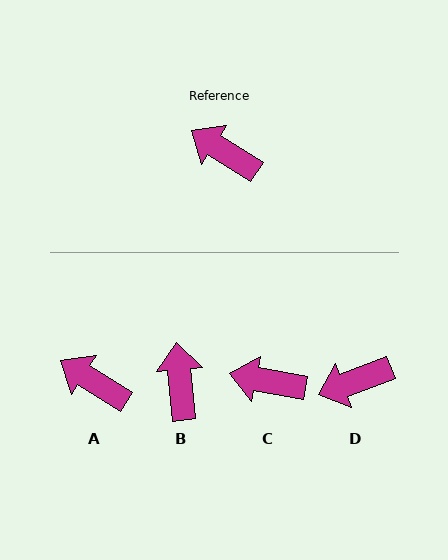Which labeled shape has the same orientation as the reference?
A.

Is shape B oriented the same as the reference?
No, it is off by about 52 degrees.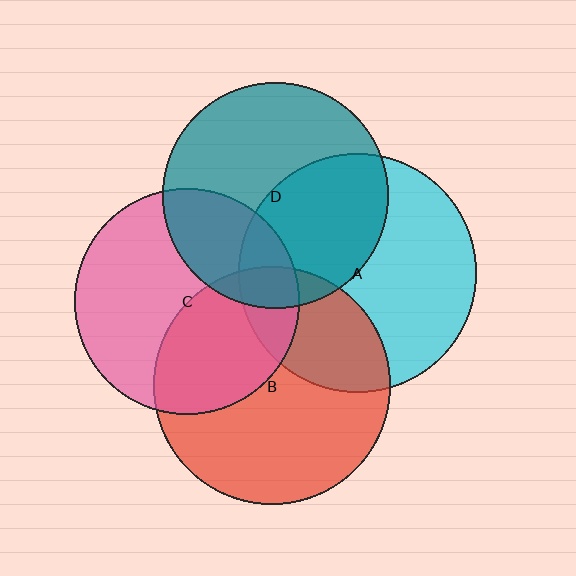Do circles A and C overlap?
Yes.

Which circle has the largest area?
Circle A (cyan).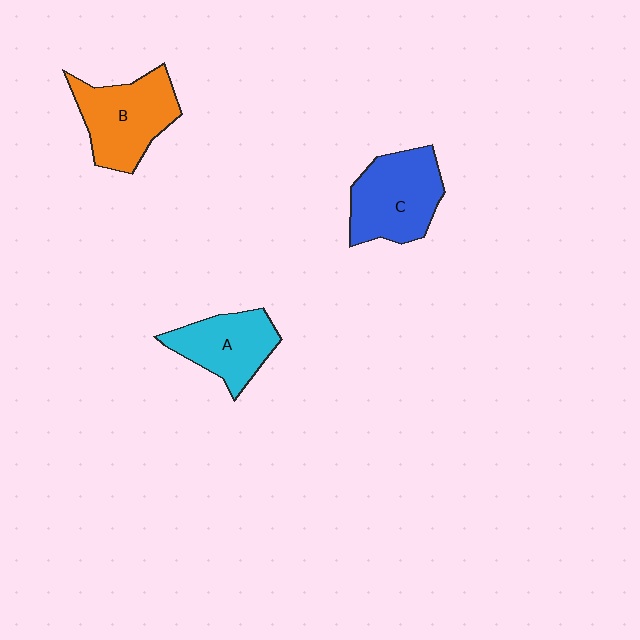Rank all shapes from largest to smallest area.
From largest to smallest: C (blue), B (orange), A (cyan).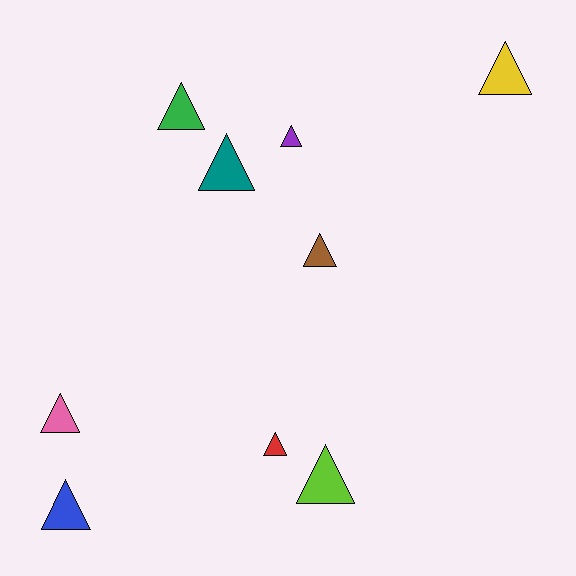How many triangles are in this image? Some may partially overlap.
There are 9 triangles.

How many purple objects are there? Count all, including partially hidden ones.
There is 1 purple object.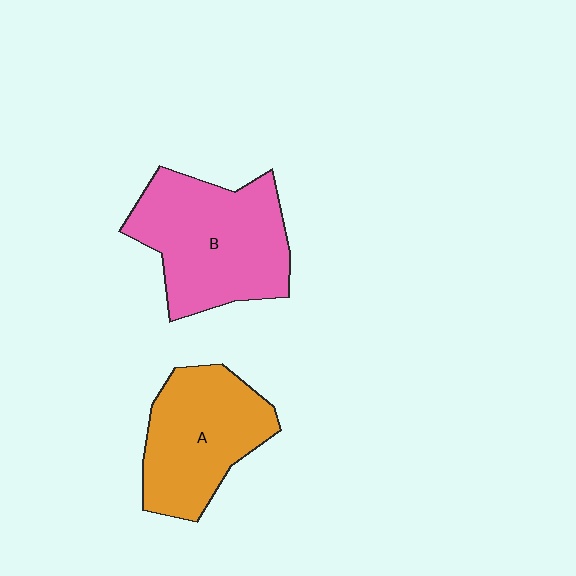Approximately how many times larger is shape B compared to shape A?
Approximately 1.2 times.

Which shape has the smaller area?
Shape A (orange).